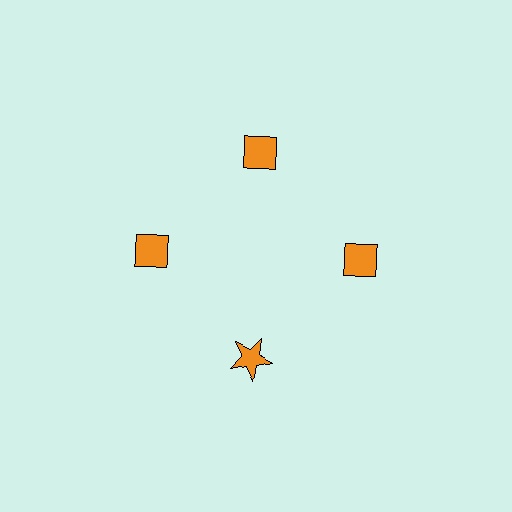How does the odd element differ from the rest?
It has a different shape: star instead of diamond.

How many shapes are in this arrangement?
There are 4 shapes arranged in a ring pattern.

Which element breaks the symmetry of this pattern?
The orange star at roughly the 6 o'clock position breaks the symmetry. All other shapes are orange diamonds.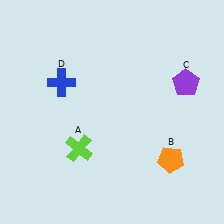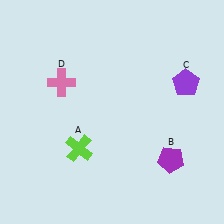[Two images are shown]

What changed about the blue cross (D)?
In Image 1, D is blue. In Image 2, it changed to pink.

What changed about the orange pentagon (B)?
In Image 1, B is orange. In Image 2, it changed to purple.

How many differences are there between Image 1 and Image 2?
There are 2 differences between the two images.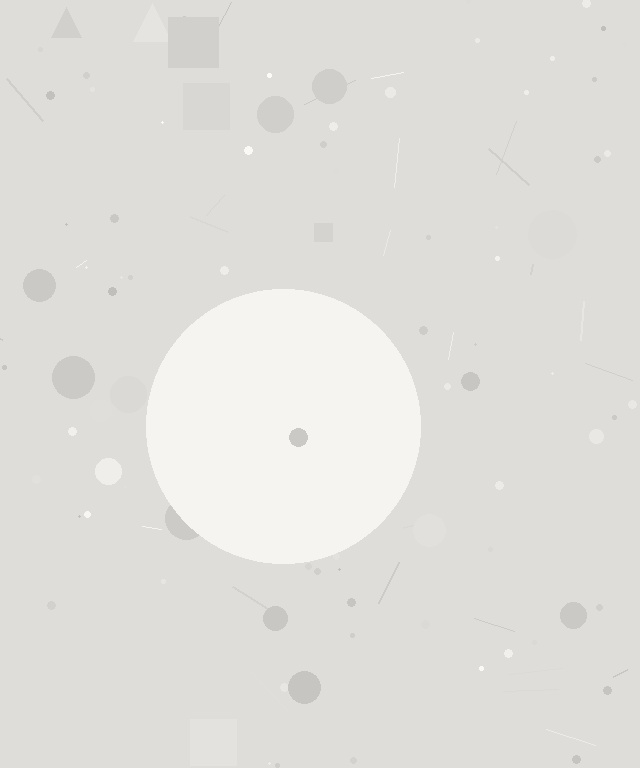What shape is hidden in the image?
A circle is hidden in the image.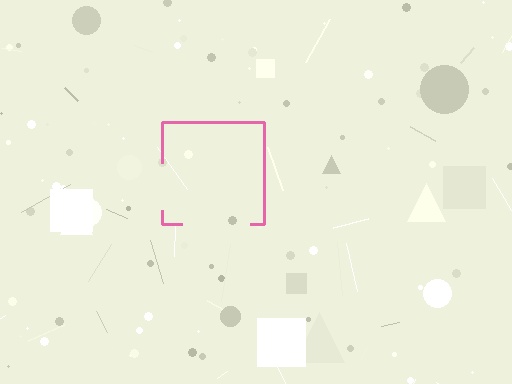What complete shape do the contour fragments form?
The contour fragments form a square.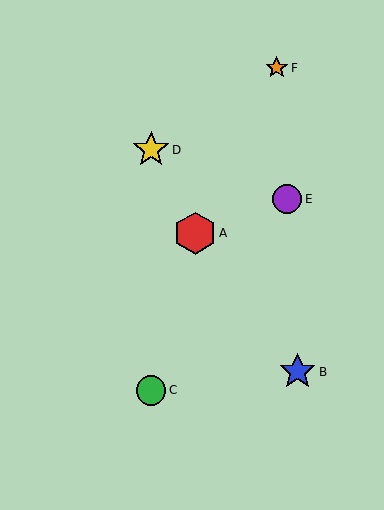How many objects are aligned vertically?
2 objects (C, D) are aligned vertically.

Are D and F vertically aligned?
No, D is at x≈151 and F is at x≈277.